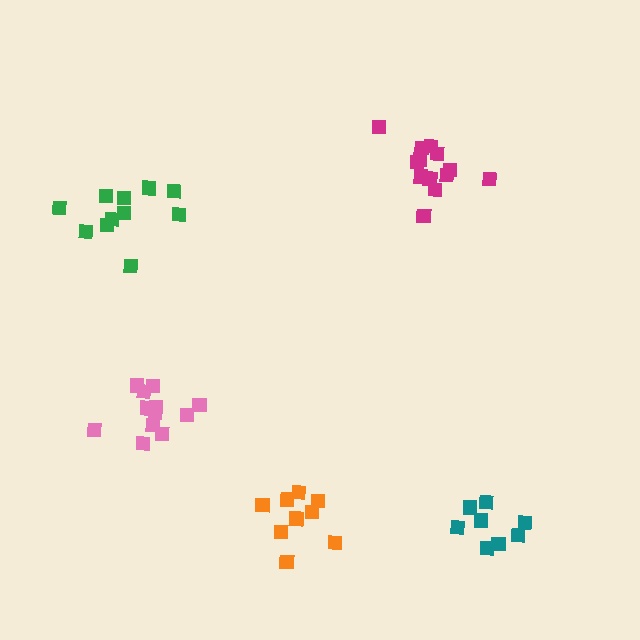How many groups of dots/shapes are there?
There are 5 groups.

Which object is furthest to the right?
The teal cluster is rightmost.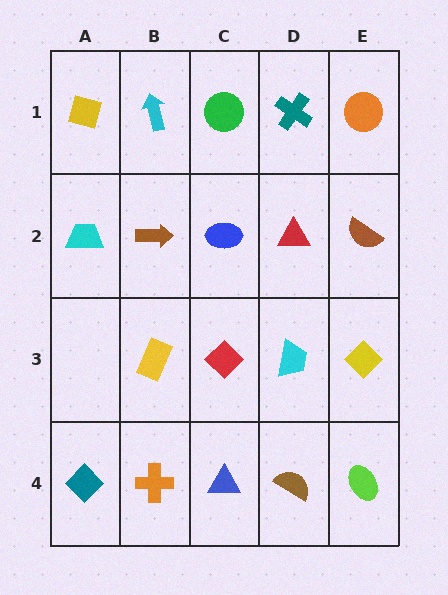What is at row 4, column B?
An orange cross.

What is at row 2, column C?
A blue ellipse.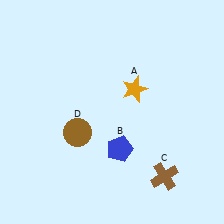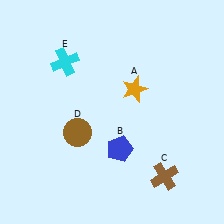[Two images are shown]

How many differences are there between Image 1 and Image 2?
There is 1 difference between the two images.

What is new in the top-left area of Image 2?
A cyan cross (E) was added in the top-left area of Image 2.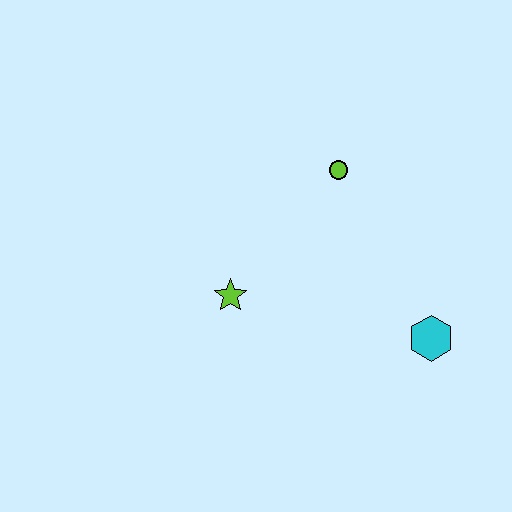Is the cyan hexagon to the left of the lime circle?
No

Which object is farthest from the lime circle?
The cyan hexagon is farthest from the lime circle.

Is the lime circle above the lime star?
Yes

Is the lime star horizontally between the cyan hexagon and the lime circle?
No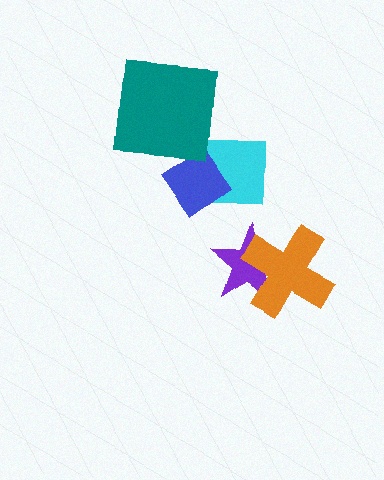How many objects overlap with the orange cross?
1 object overlaps with the orange cross.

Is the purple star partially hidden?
Yes, it is partially covered by another shape.